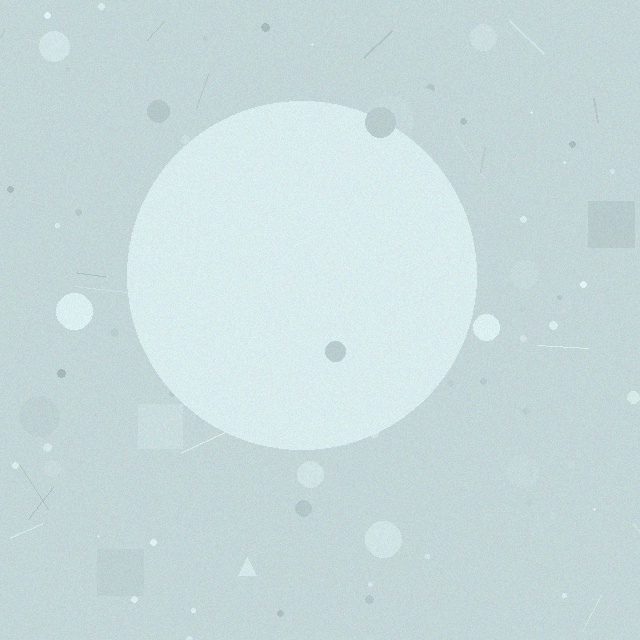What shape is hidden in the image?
A circle is hidden in the image.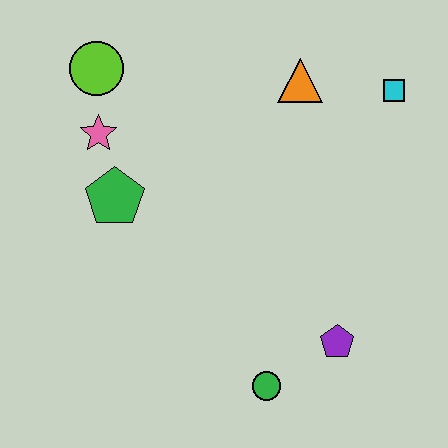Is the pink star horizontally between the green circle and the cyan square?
No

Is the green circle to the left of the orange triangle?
Yes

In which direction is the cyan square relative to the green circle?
The cyan square is above the green circle.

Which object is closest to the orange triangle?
The cyan square is closest to the orange triangle.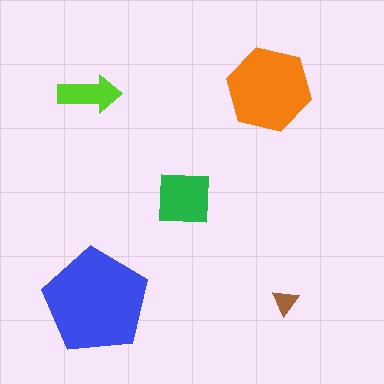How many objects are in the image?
There are 5 objects in the image.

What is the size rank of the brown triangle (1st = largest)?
5th.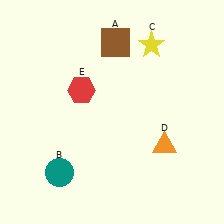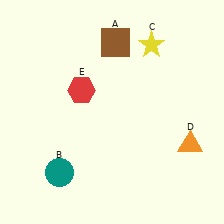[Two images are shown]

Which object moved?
The orange triangle (D) moved right.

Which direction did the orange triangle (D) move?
The orange triangle (D) moved right.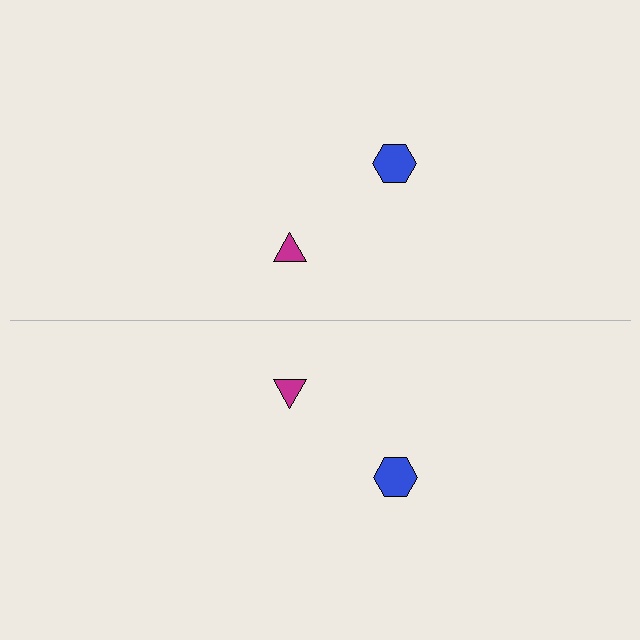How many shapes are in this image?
There are 4 shapes in this image.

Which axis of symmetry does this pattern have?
The pattern has a horizontal axis of symmetry running through the center of the image.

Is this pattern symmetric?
Yes, this pattern has bilateral (reflection) symmetry.